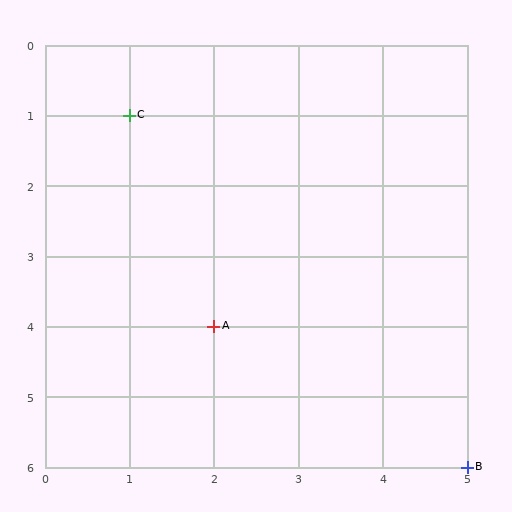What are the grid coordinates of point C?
Point C is at grid coordinates (1, 1).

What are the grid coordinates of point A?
Point A is at grid coordinates (2, 4).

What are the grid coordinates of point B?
Point B is at grid coordinates (5, 6).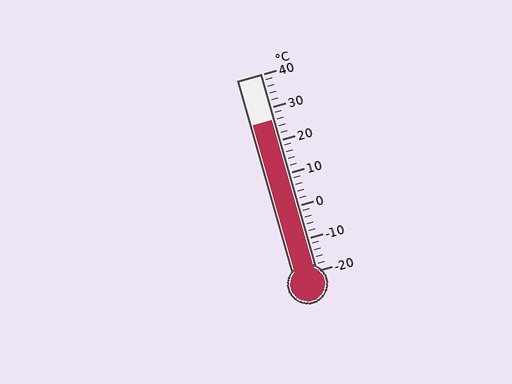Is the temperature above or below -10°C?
The temperature is above -10°C.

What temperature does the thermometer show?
The thermometer shows approximately 26°C.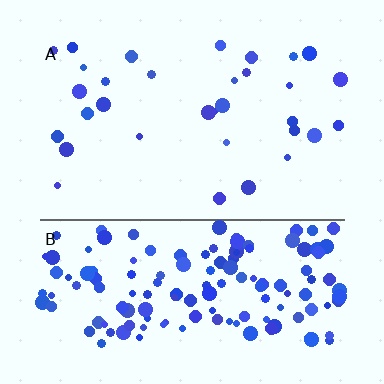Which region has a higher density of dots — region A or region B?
B (the bottom).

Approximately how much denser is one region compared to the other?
Approximately 4.6× — region B over region A.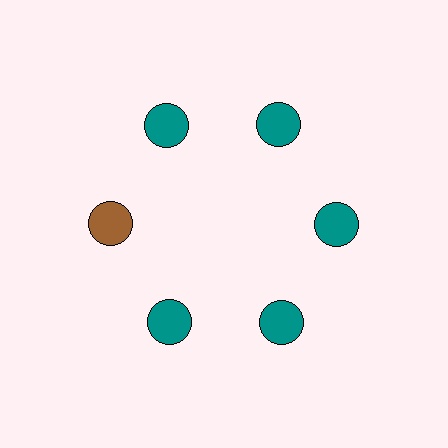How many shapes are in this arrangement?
There are 6 shapes arranged in a ring pattern.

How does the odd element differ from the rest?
It has a different color: brown instead of teal.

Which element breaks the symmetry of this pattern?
The brown circle at roughly the 9 o'clock position breaks the symmetry. All other shapes are teal circles.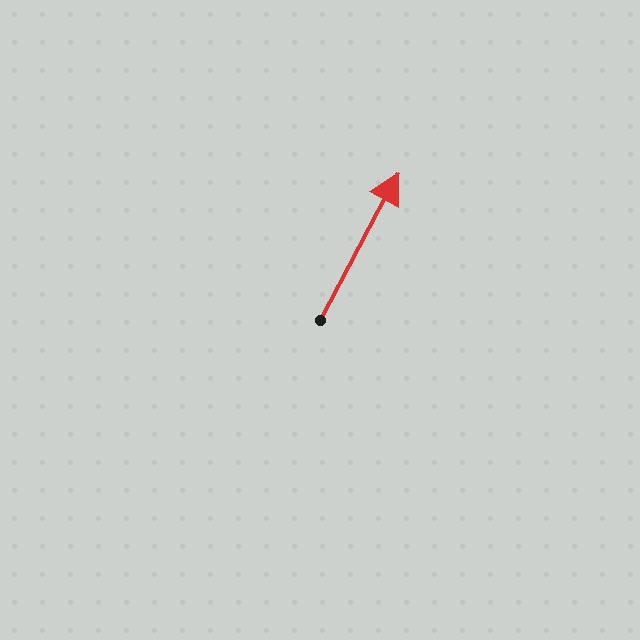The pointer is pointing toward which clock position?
Roughly 1 o'clock.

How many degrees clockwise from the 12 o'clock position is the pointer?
Approximately 28 degrees.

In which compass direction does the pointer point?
Northeast.